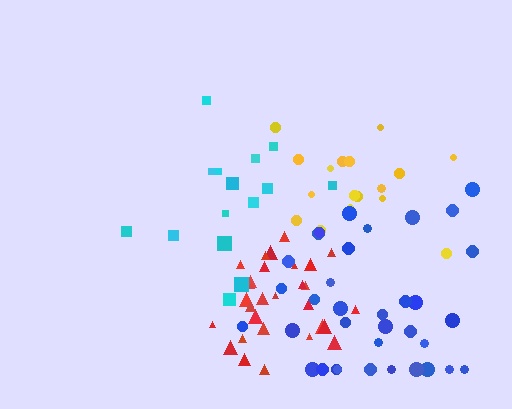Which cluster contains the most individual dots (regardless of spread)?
Blue (35).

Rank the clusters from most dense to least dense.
red, blue, yellow, cyan.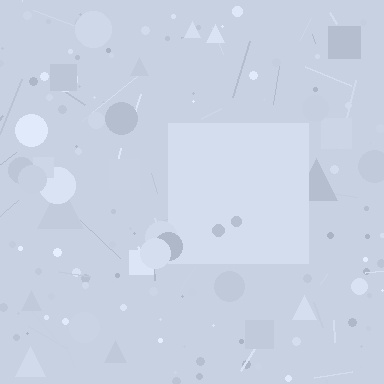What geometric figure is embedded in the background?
A square is embedded in the background.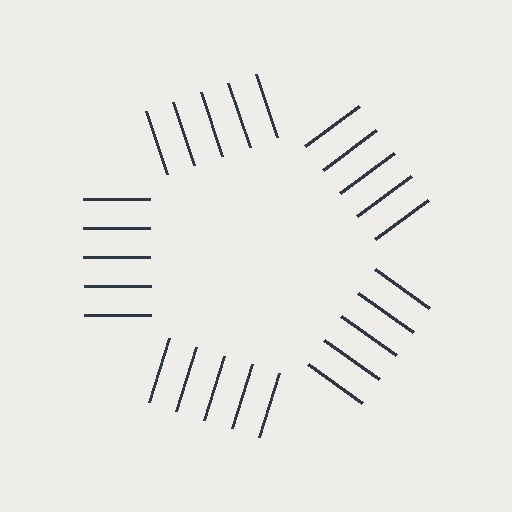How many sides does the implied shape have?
5 sides — the line-ends trace a pentagon.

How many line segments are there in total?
25 — 5 along each of the 5 edges.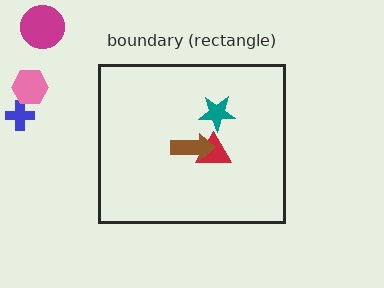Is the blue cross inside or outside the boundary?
Outside.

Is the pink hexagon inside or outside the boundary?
Outside.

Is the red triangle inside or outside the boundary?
Inside.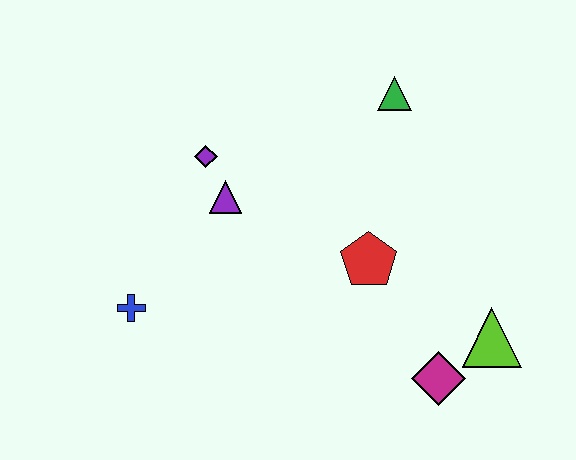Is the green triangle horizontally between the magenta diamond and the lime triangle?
No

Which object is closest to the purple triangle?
The purple diamond is closest to the purple triangle.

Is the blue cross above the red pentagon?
No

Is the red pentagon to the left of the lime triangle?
Yes